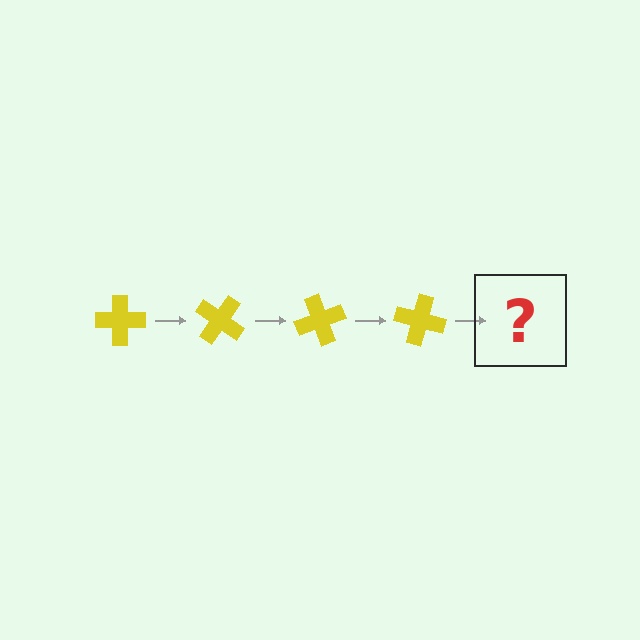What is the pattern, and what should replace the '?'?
The pattern is that the cross rotates 35 degrees each step. The '?' should be a yellow cross rotated 140 degrees.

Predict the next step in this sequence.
The next step is a yellow cross rotated 140 degrees.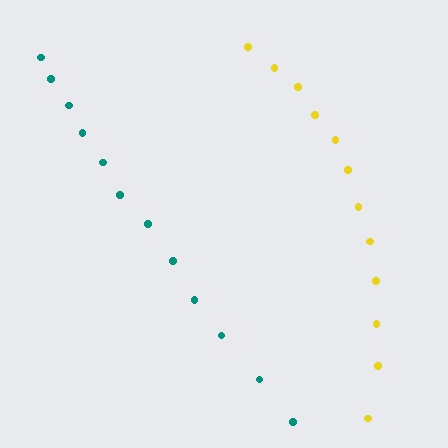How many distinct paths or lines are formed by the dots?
There are 2 distinct paths.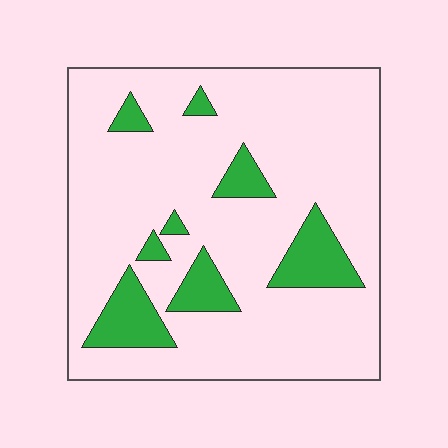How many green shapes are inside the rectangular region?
8.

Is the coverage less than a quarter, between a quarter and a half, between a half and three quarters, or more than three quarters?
Less than a quarter.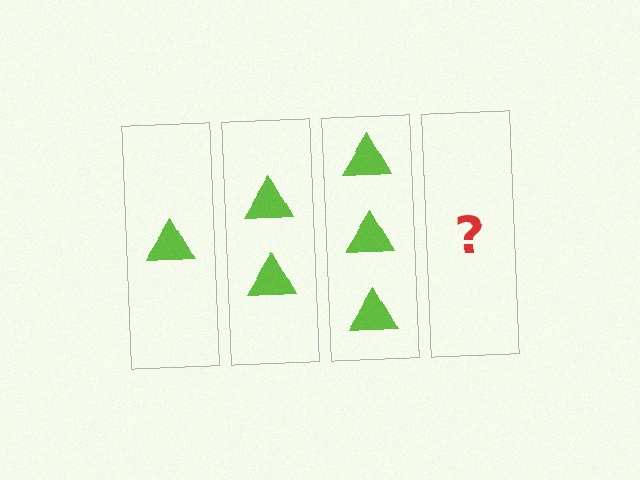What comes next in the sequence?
The next element should be 4 triangles.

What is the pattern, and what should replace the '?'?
The pattern is that each step adds one more triangle. The '?' should be 4 triangles.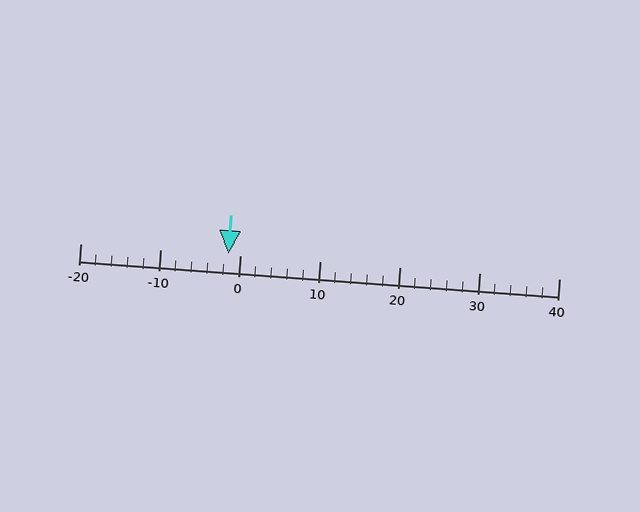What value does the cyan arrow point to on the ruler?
The cyan arrow points to approximately -2.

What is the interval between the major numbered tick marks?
The major tick marks are spaced 10 units apart.